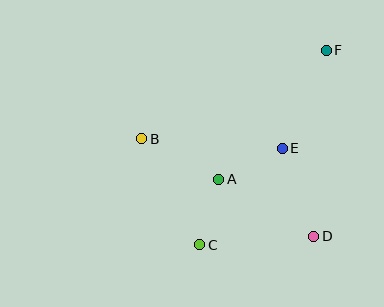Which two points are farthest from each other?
Points C and F are farthest from each other.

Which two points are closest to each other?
Points A and C are closest to each other.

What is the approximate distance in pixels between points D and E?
The distance between D and E is approximately 94 pixels.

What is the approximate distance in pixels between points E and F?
The distance between E and F is approximately 107 pixels.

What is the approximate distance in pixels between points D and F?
The distance between D and F is approximately 187 pixels.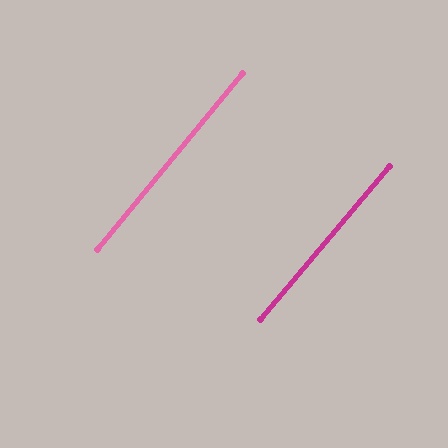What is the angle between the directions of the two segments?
Approximately 1 degree.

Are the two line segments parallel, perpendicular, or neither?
Parallel — their directions differ by only 0.7°.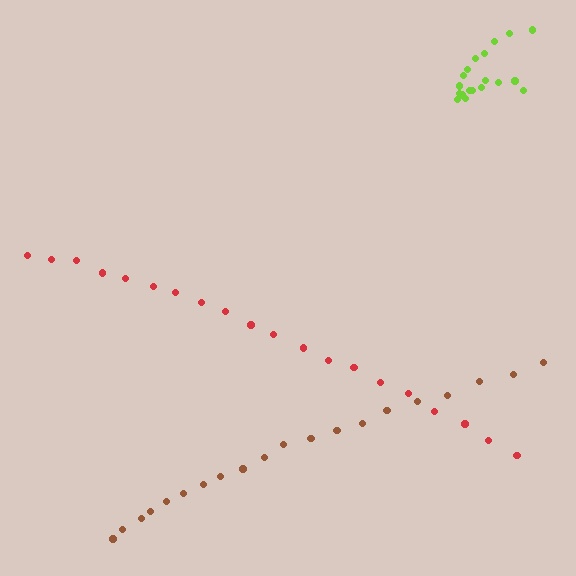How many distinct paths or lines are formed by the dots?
There are 3 distinct paths.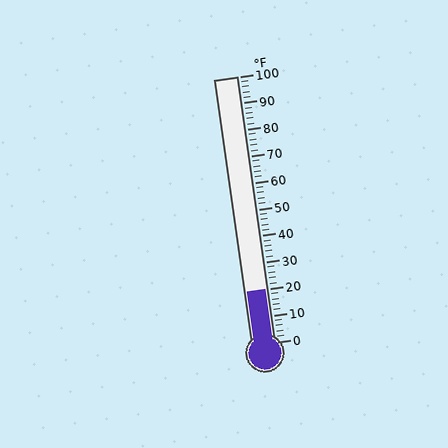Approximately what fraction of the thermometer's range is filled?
The thermometer is filled to approximately 20% of its range.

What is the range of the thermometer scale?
The thermometer scale ranges from 0°F to 100°F.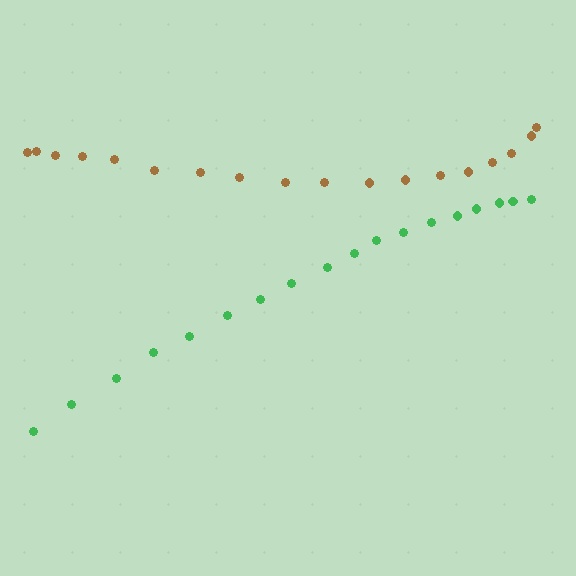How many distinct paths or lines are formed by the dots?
There are 2 distinct paths.